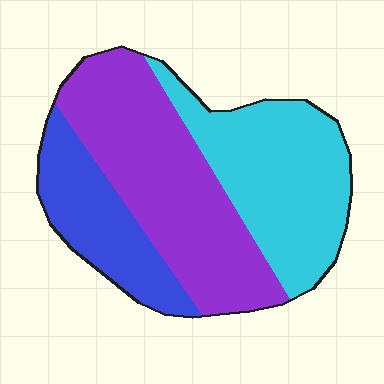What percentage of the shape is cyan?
Cyan takes up about three eighths (3/8) of the shape.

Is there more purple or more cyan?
Purple.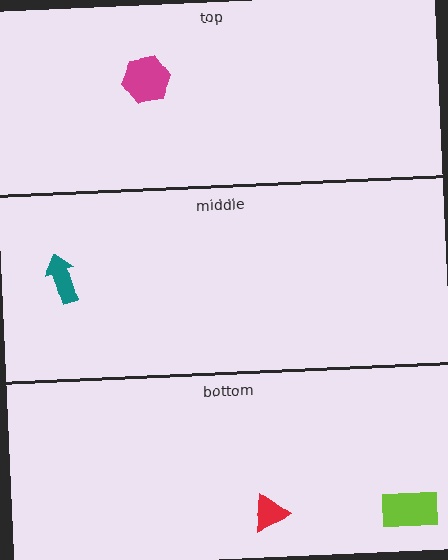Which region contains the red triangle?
The bottom region.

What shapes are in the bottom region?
The lime rectangle, the red triangle.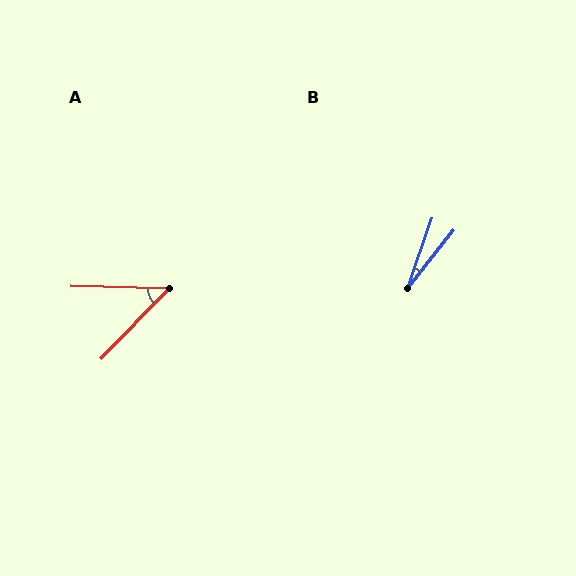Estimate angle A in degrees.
Approximately 47 degrees.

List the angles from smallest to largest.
B (19°), A (47°).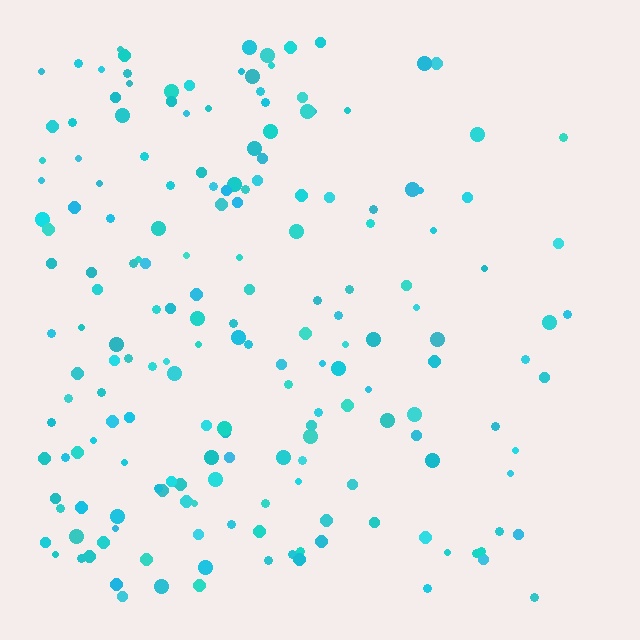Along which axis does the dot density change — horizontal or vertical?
Horizontal.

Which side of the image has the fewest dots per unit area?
The right.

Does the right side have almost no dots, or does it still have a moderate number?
Still a moderate number, just noticeably fewer than the left.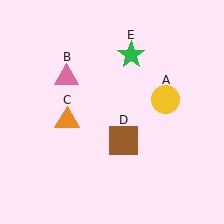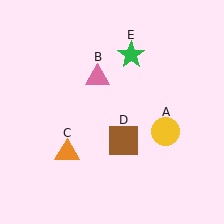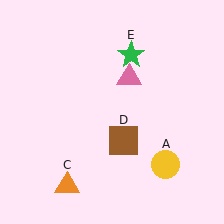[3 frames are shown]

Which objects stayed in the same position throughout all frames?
Brown square (object D) and green star (object E) remained stationary.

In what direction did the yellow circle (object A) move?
The yellow circle (object A) moved down.